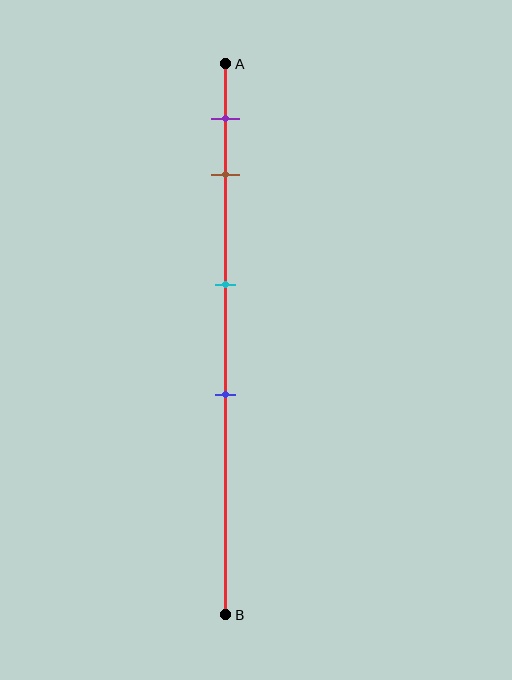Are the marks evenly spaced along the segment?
No, the marks are not evenly spaced.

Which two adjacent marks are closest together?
The purple and brown marks are the closest adjacent pair.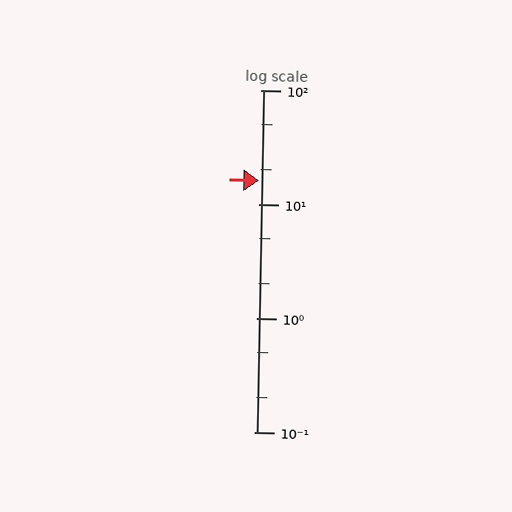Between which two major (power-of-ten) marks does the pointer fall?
The pointer is between 10 and 100.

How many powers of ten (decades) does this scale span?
The scale spans 3 decades, from 0.1 to 100.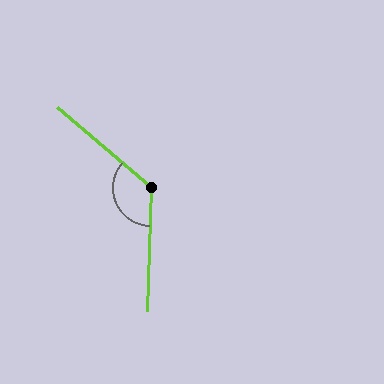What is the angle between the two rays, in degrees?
Approximately 128 degrees.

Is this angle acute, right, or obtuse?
It is obtuse.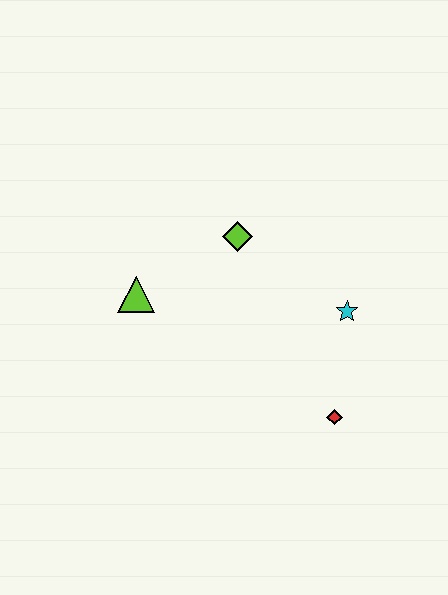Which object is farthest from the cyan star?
The lime triangle is farthest from the cyan star.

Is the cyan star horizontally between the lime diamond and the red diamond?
No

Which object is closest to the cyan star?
The red diamond is closest to the cyan star.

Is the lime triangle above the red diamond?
Yes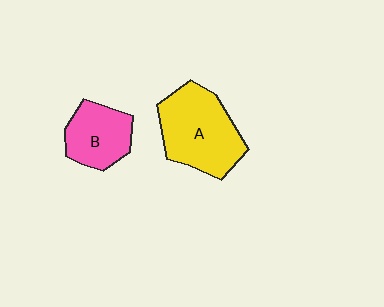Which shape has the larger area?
Shape A (yellow).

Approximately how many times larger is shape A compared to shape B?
Approximately 1.6 times.